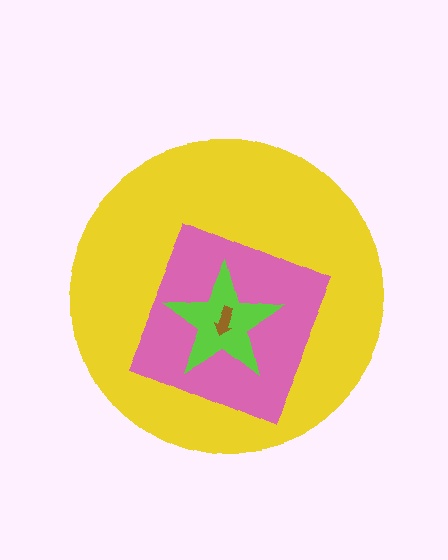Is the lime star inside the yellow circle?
Yes.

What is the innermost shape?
The brown arrow.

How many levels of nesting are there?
4.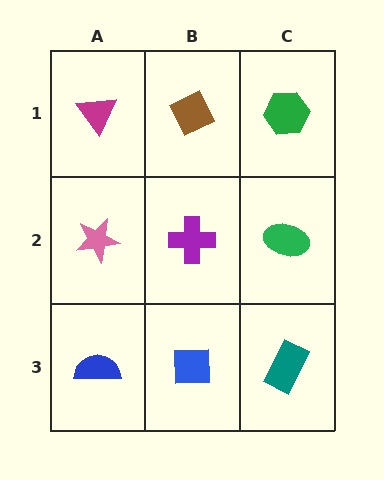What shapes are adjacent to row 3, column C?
A green ellipse (row 2, column C), a blue square (row 3, column B).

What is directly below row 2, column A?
A blue semicircle.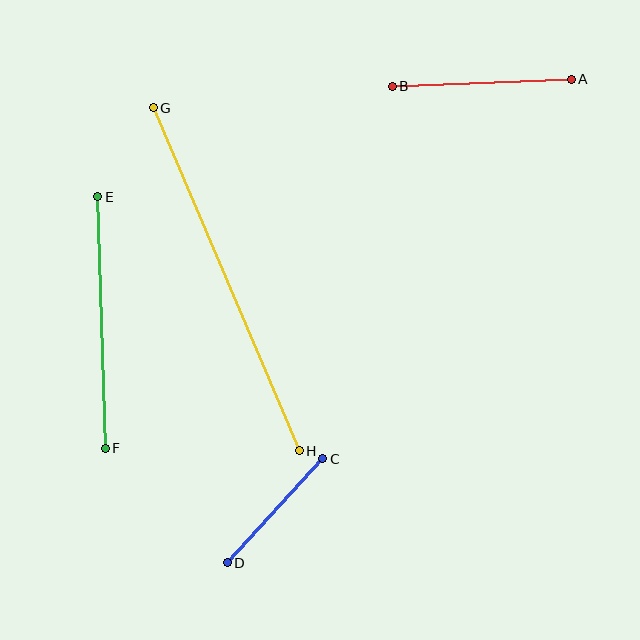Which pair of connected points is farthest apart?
Points G and H are farthest apart.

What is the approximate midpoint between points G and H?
The midpoint is at approximately (226, 279) pixels.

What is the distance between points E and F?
The distance is approximately 251 pixels.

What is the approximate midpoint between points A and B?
The midpoint is at approximately (482, 83) pixels.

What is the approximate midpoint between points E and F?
The midpoint is at approximately (101, 323) pixels.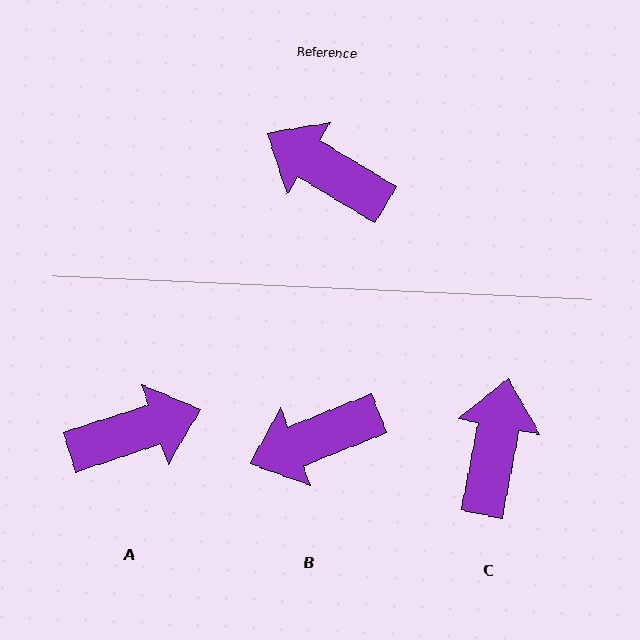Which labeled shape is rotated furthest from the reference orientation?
A, about 131 degrees away.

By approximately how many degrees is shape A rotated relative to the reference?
Approximately 131 degrees clockwise.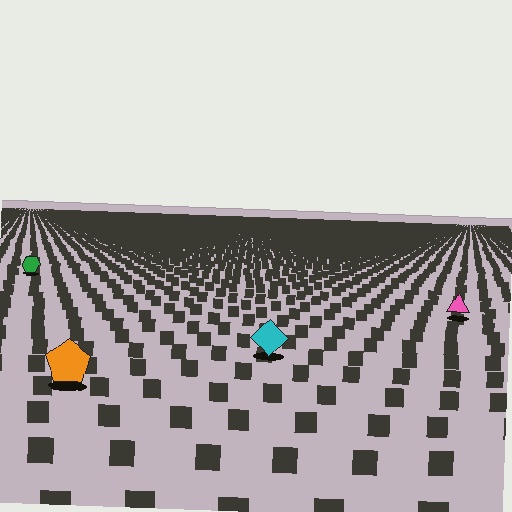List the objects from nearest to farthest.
From nearest to farthest: the orange pentagon, the cyan diamond, the pink triangle, the green hexagon.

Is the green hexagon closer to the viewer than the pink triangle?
No. The pink triangle is closer — you can tell from the texture gradient: the ground texture is coarser near it.